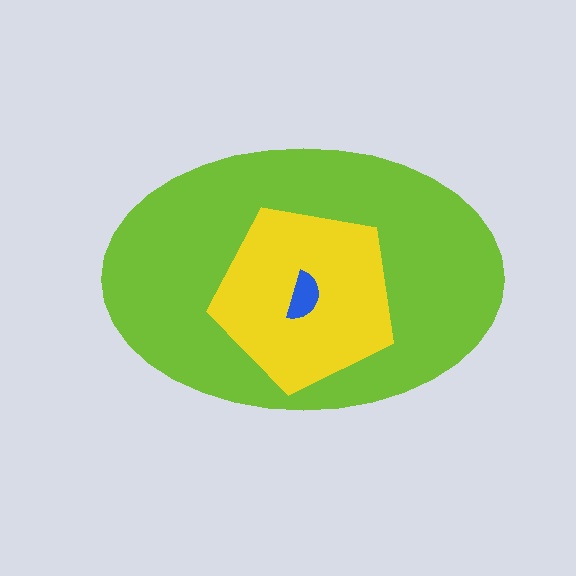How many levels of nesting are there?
3.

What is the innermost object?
The blue semicircle.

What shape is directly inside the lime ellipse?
The yellow pentagon.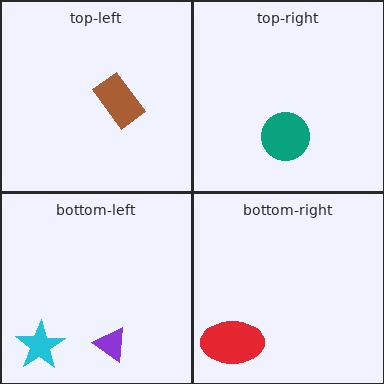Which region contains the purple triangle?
The bottom-left region.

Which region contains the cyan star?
The bottom-left region.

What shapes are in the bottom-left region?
The cyan star, the purple triangle.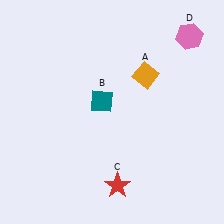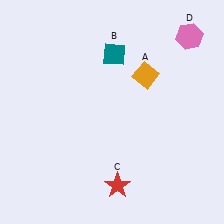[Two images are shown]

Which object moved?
The teal diamond (B) moved up.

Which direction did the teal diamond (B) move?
The teal diamond (B) moved up.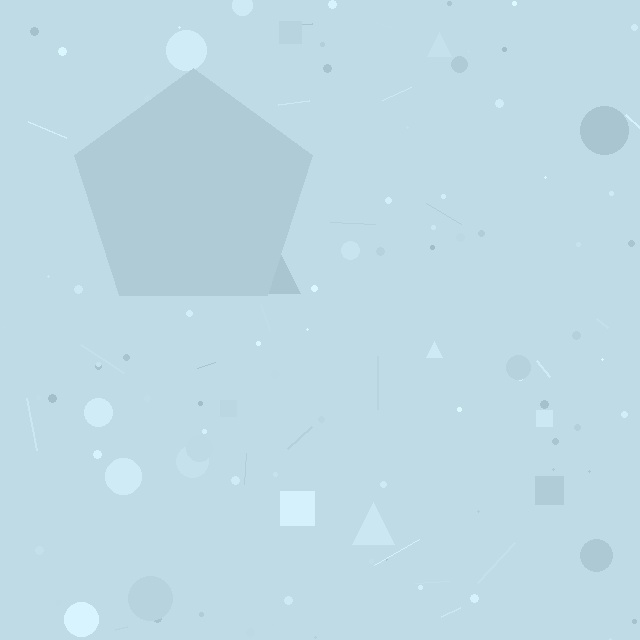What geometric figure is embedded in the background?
A pentagon is embedded in the background.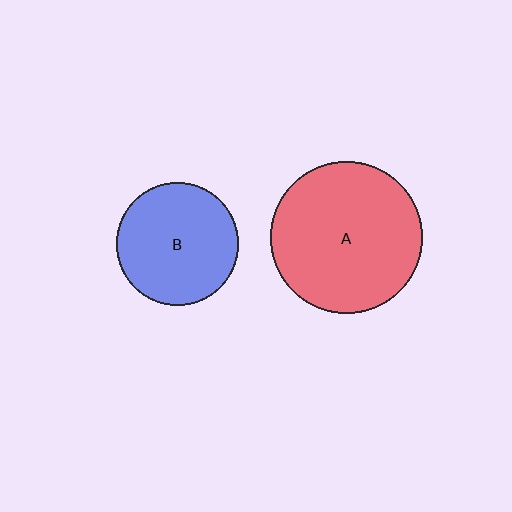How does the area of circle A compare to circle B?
Approximately 1.6 times.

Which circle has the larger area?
Circle A (red).